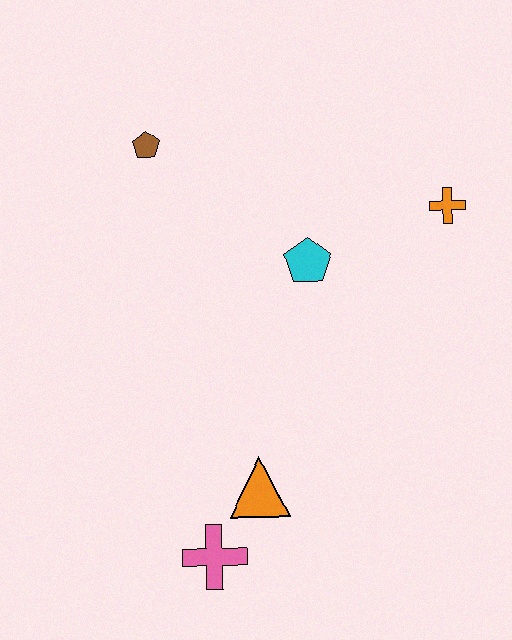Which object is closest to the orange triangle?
The pink cross is closest to the orange triangle.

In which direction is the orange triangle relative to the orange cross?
The orange triangle is below the orange cross.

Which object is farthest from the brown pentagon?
The pink cross is farthest from the brown pentagon.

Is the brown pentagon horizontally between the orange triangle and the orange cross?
No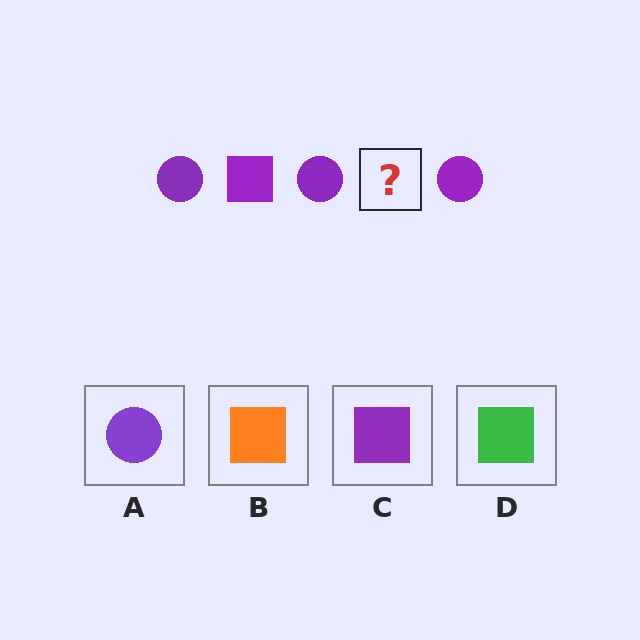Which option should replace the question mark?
Option C.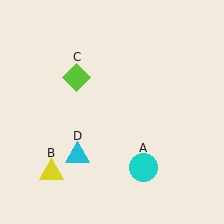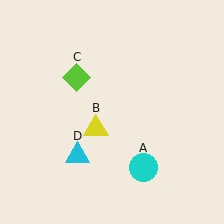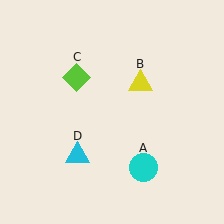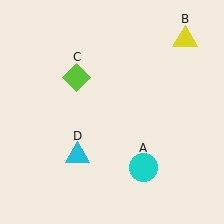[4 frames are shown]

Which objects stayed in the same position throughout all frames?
Cyan circle (object A) and lime diamond (object C) and cyan triangle (object D) remained stationary.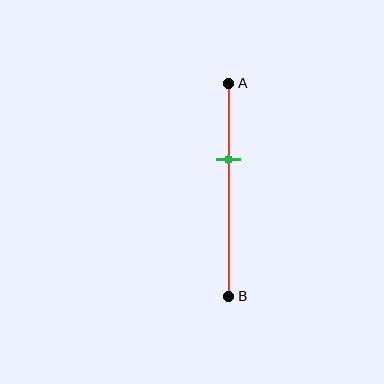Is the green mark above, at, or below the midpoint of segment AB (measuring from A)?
The green mark is above the midpoint of segment AB.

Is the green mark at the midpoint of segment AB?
No, the mark is at about 35% from A, not at the 50% midpoint.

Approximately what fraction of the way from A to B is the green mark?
The green mark is approximately 35% of the way from A to B.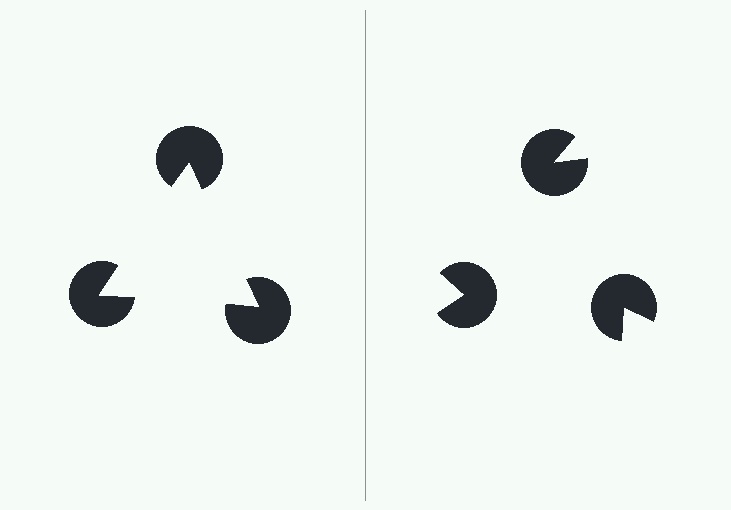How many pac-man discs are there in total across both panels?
6 — 3 on each side.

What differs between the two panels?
The pac-man discs are positioned identically on both sides; only the wedge orientations differ. On the left they align to a triangle; on the right they are misaligned.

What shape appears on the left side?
An illusory triangle.